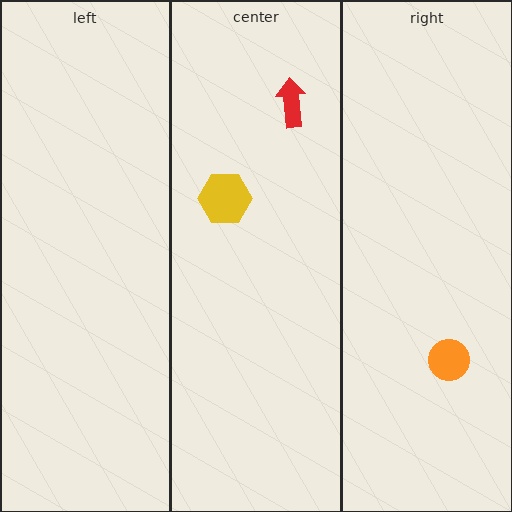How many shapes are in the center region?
2.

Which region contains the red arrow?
The center region.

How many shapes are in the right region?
1.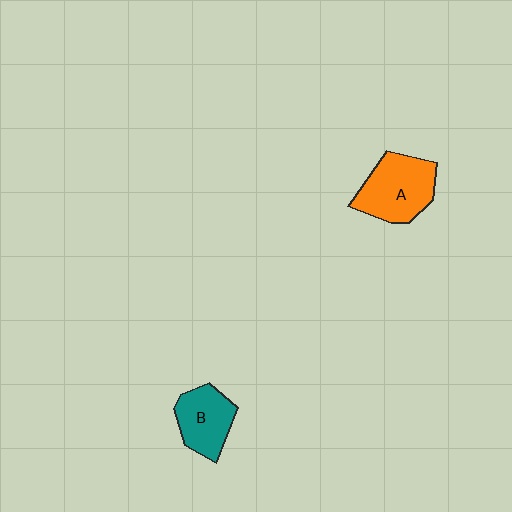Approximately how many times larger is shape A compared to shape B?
Approximately 1.3 times.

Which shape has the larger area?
Shape A (orange).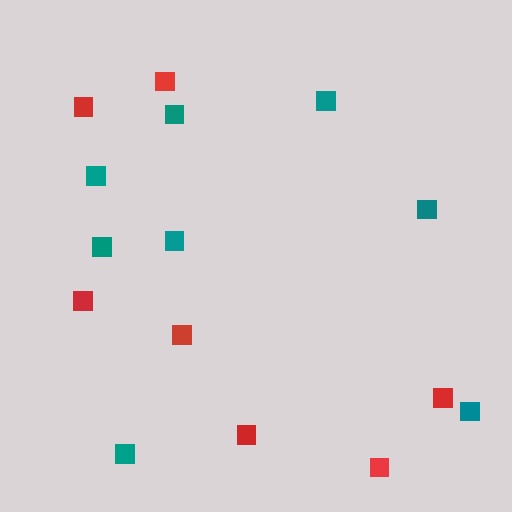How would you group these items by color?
There are 2 groups: one group of teal squares (8) and one group of red squares (7).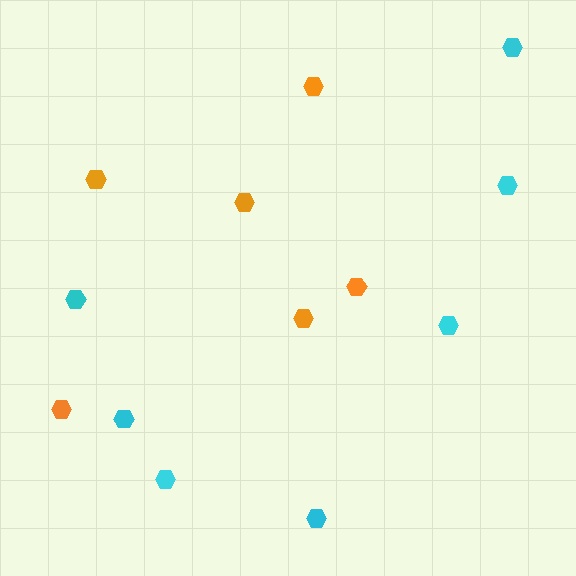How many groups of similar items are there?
There are 2 groups: one group of orange hexagons (6) and one group of cyan hexagons (7).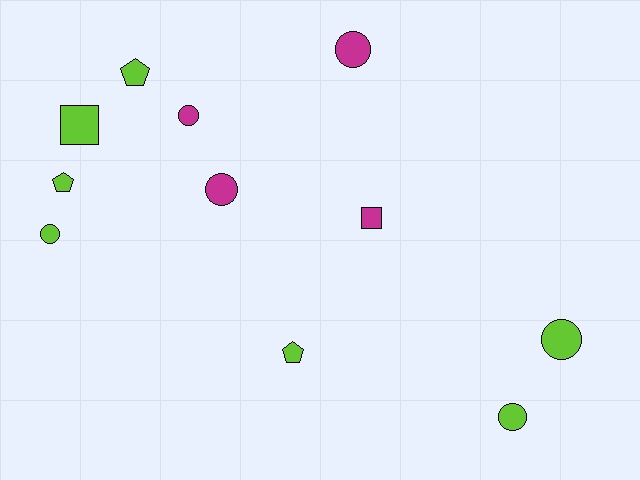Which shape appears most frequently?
Circle, with 6 objects.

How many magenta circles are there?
There are 3 magenta circles.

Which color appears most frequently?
Lime, with 7 objects.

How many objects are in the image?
There are 11 objects.